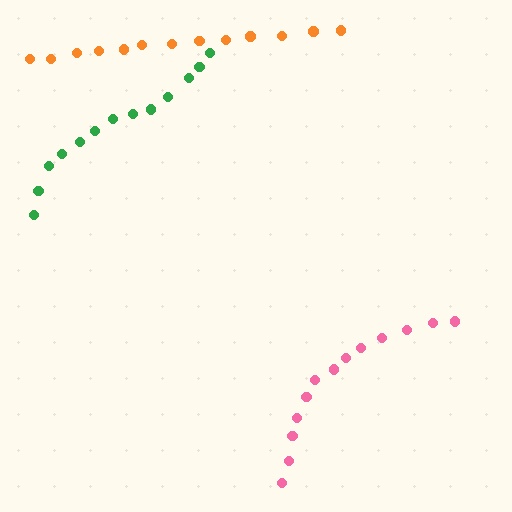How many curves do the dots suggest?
There are 3 distinct paths.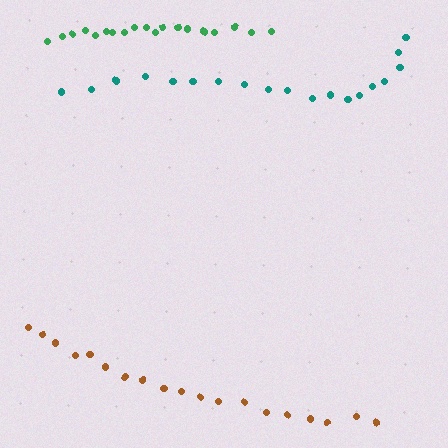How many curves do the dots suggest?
There are 3 distinct paths.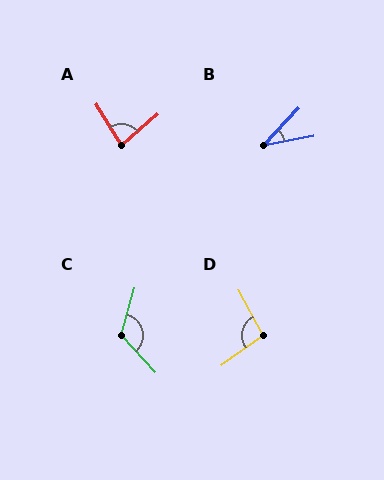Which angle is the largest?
C, at approximately 122 degrees.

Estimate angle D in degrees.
Approximately 97 degrees.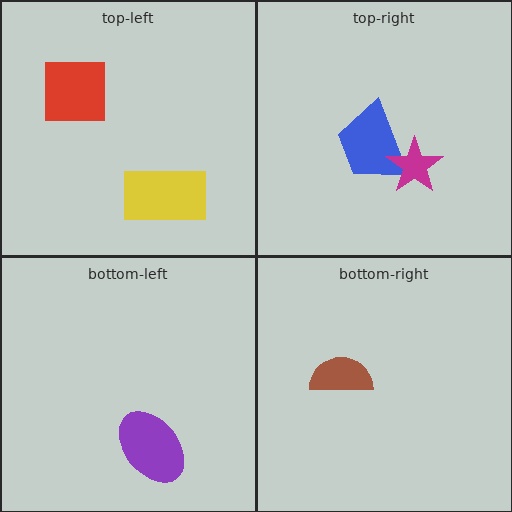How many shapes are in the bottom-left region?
1.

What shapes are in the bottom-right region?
The brown semicircle.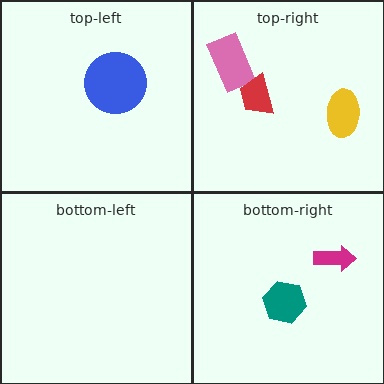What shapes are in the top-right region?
The pink rectangle, the yellow ellipse, the red trapezoid.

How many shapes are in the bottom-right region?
2.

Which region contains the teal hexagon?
The bottom-right region.